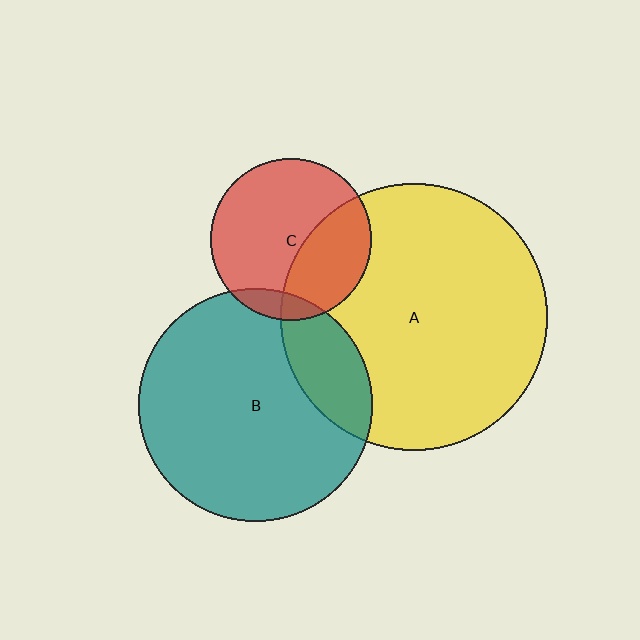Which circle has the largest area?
Circle A (yellow).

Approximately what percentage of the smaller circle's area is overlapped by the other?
Approximately 35%.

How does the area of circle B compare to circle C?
Approximately 2.1 times.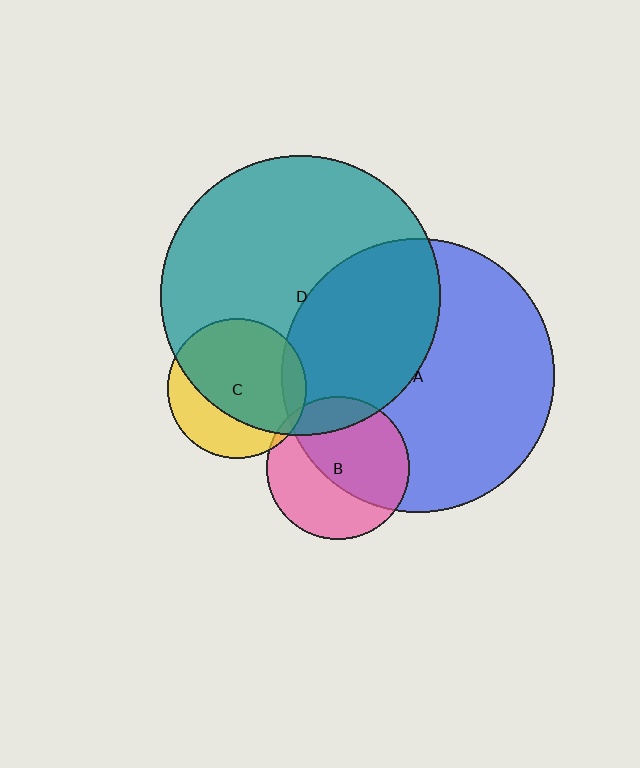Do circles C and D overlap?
Yes.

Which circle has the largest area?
Circle D (teal).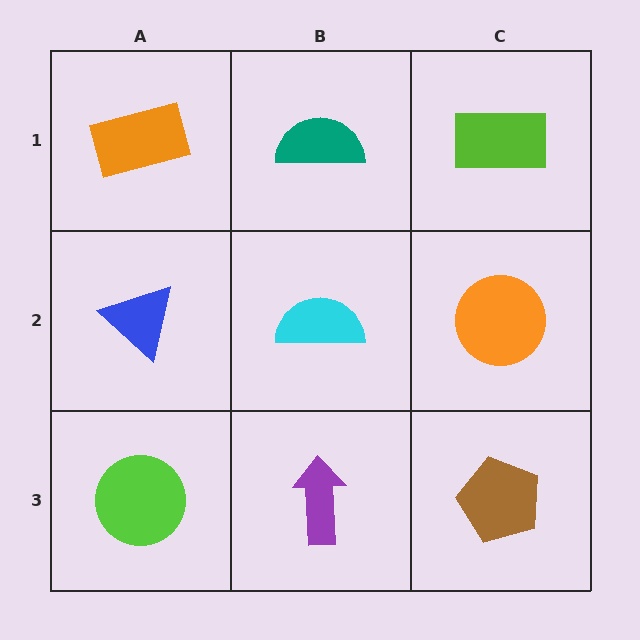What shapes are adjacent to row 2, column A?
An orange rectangle (row 1, column A), a lime circle (row 3, column A), a cyan semicircle (row 2, column B).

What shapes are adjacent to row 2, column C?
A lime rectangle (row 1, column C), a brown pentagon (row 3, column C), a cyan semicircle (row 2, column B).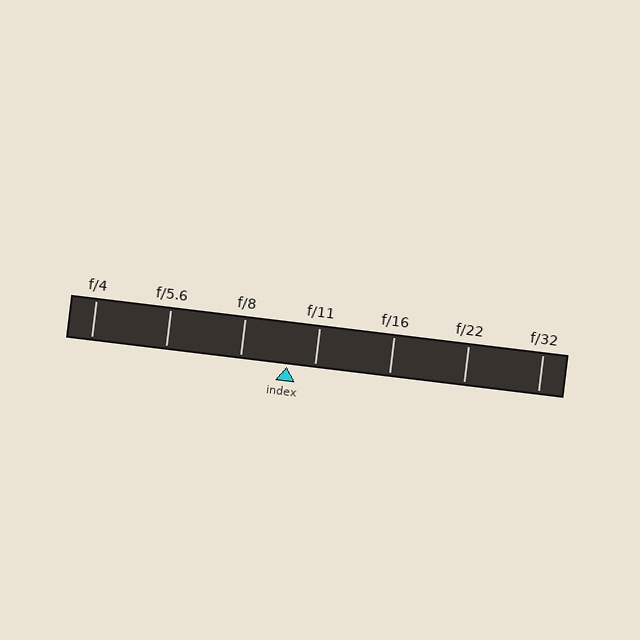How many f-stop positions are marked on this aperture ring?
There are 7 f-stop positions marked.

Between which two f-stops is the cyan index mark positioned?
The index mark is between f/8 and f/11.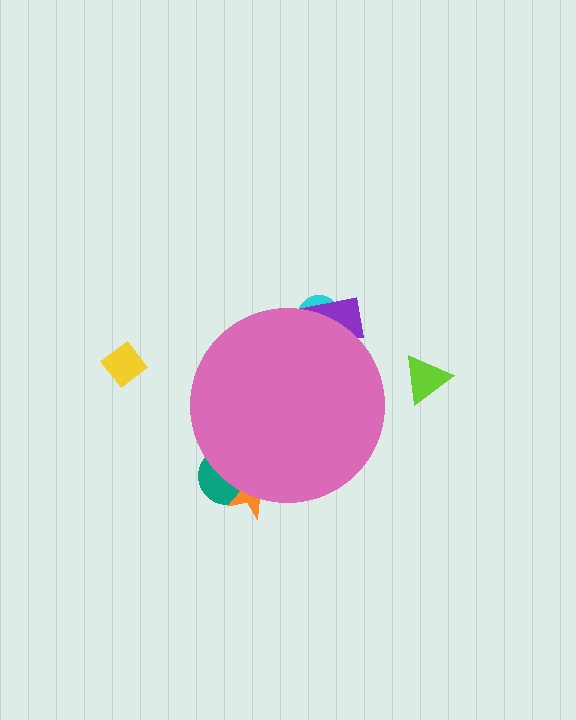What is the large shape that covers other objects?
A pink circle.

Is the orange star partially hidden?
Yes, the orange star is partially hidden behind the pink circle.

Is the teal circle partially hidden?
Yes, the teal circle is partially hidden behind the pink circle.